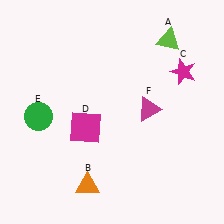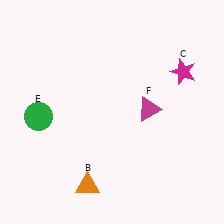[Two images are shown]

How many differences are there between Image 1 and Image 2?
There are 2 differences between the two images.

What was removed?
The lime triangle (A), the magenta square (D) were removed in Image 2.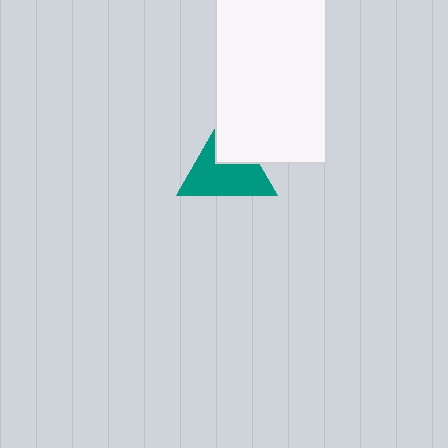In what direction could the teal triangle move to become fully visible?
The teal triangle could move toward the lower-left. That would shift it out from behind the white rectangle entirely.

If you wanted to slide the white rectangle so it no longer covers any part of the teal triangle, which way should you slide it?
Slide it toward the upper-right — that is the most direct way to separate the two shapes.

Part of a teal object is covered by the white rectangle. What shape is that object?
It is a triangle.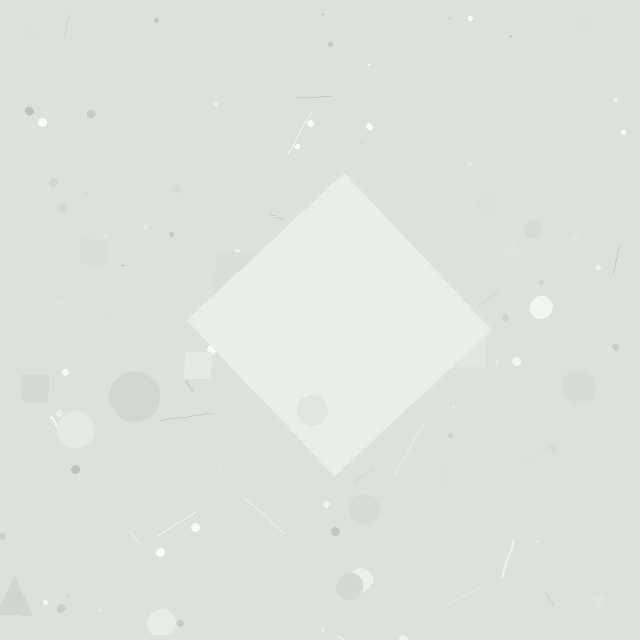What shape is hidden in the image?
A diamond is hidden in the image.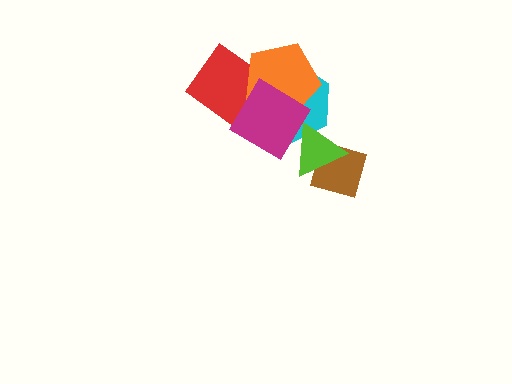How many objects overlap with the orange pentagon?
3 objects overlap with the orange pentagon.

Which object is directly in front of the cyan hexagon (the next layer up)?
The red diamond is directly in front of the cyan hexagon.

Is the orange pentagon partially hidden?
Yes, it is partially covered by another shape.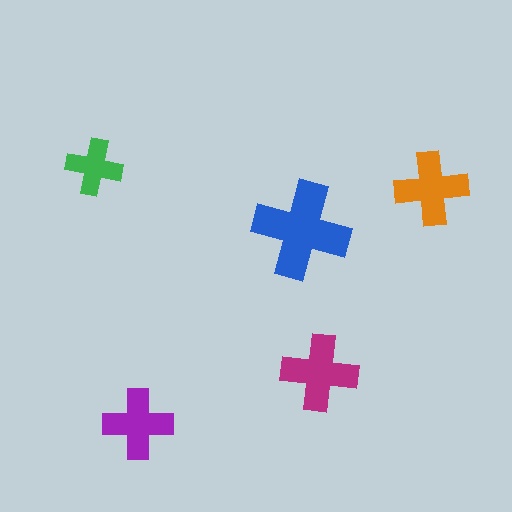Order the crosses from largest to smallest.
the blue one, the magenta one, the orange one, the purple one, the green one.